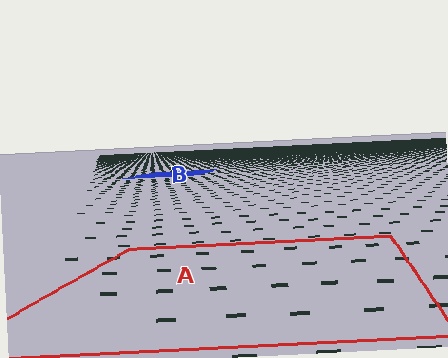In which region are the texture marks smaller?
The texture marks are smaller in region B, because it is farther away.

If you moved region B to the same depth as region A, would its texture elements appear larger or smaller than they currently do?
They would appear larger. At a closer depth, the same texture elements are projected at a bigger on-screen size.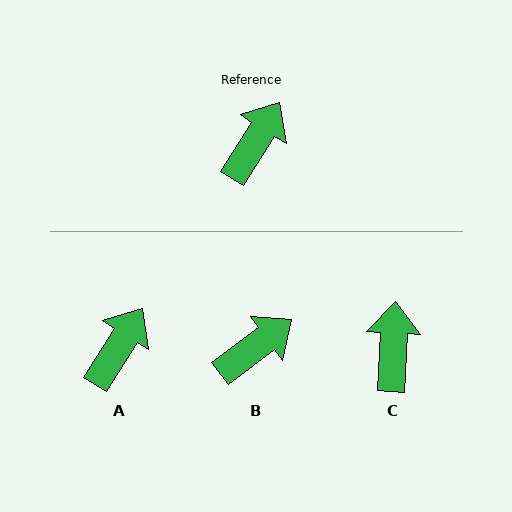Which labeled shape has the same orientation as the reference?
A.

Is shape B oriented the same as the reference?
No, it is off by about 21 degrees.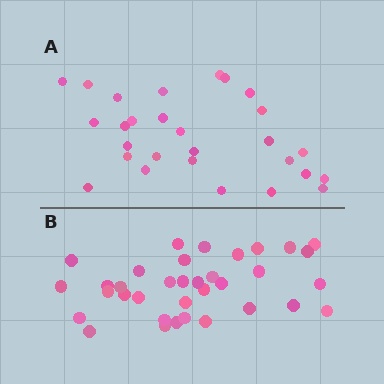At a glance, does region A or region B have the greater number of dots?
Region B (the bottom region) has more dots.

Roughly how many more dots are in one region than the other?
Region B has roughly 8 or so more dots than region A.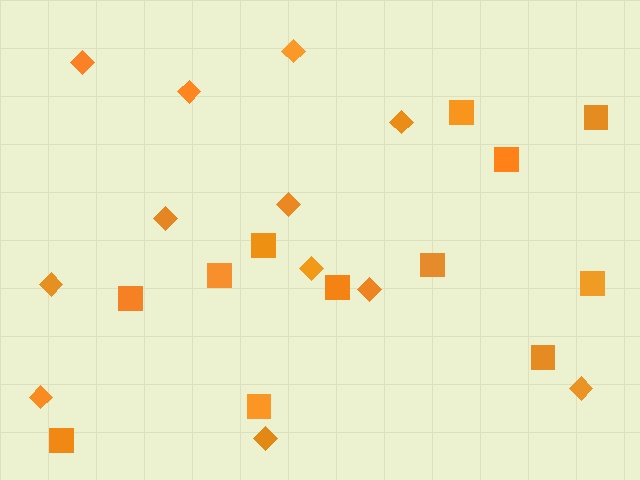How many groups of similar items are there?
There are 2 groups: one group of squares (12) and one group of diamonds (12).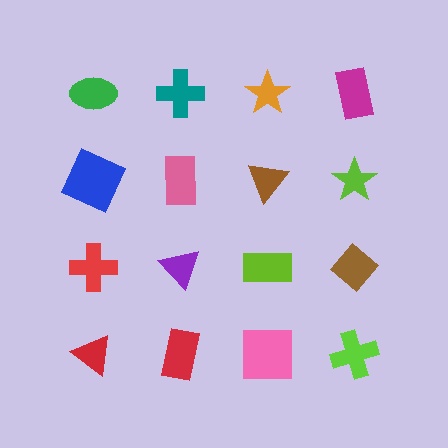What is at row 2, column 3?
A brown triangle.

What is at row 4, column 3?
A pink square.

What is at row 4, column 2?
A red rectangle.